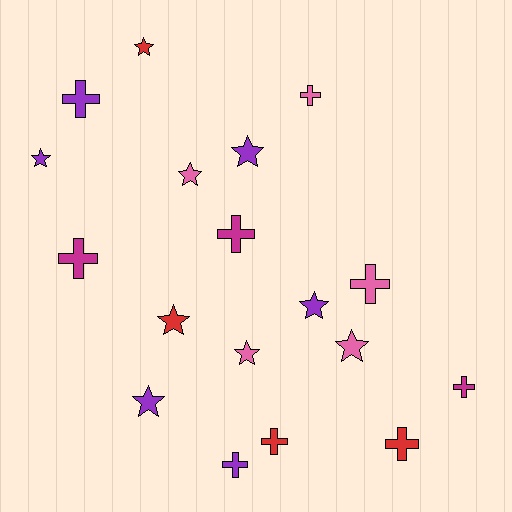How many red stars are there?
There are 2 red stars.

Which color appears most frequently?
Purple, with 6 objects.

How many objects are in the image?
There are 18 objects.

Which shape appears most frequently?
Cross, with 9 objects.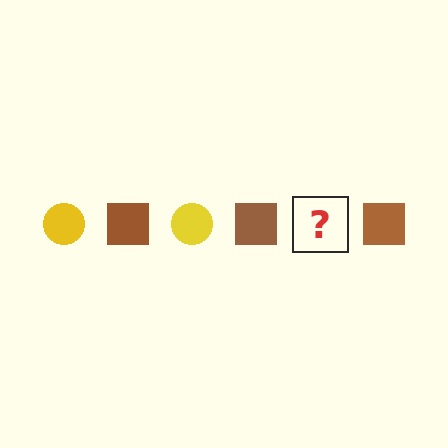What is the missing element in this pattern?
The missing element is a yellow circle.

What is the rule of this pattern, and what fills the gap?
The rule is that the pattern alternates between yellow circle and brown square. The gap should be filled with a yellow circle.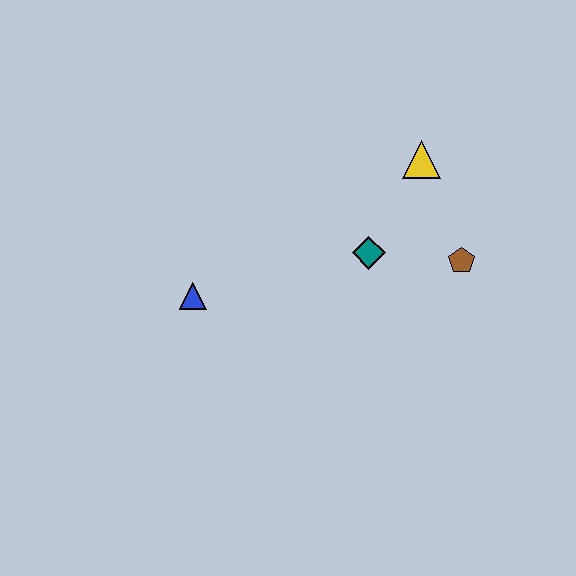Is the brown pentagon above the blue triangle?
Yes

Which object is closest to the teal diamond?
The brown pentagon is closest to the teal diamond.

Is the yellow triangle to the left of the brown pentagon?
Yes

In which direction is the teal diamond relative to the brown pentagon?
The teal diamond is to the left of the brown pentagon.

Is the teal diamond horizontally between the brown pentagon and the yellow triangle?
No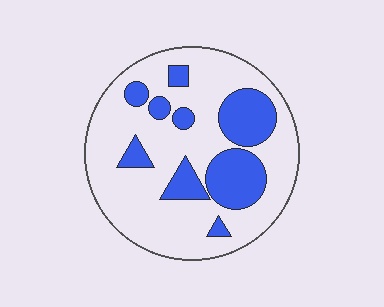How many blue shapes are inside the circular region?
9.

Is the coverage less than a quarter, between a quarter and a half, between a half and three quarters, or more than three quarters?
Between a quarter and a half.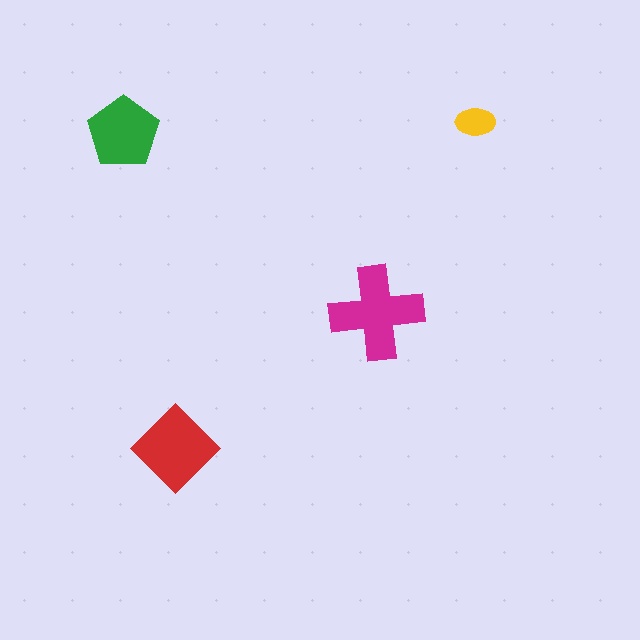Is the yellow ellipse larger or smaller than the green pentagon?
Smaller.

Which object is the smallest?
The yellow ellipse.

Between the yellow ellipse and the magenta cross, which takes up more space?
The magenta cross.